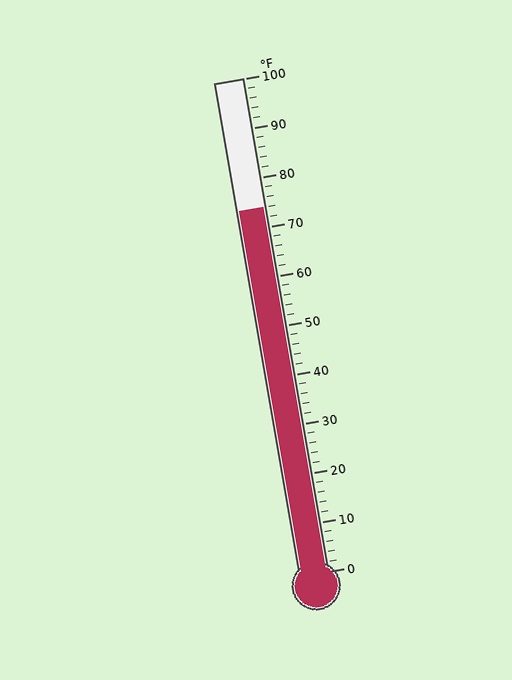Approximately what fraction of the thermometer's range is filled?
The thermometer is filled to approximately 75% of its range.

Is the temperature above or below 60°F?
The temperature is above 60°F.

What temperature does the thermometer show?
The thermometer shows approximately 74°F.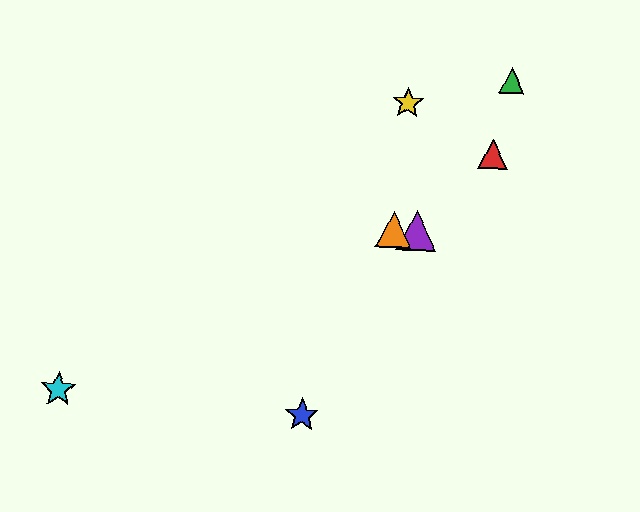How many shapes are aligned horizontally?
2 shapes (the purple triangle, the orange triangle) are aligned horizontally.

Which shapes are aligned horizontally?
The purple triangle, the orange triangle are aligned horizontally.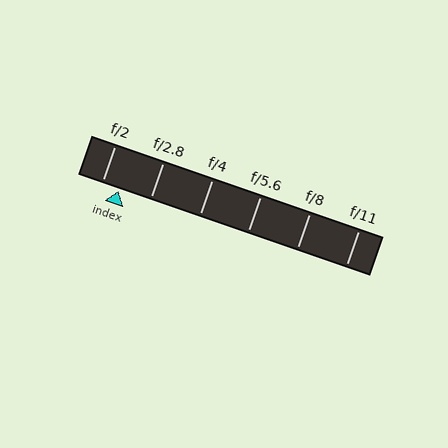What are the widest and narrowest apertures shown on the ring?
The widest aperture shown is f/2 and the narrowest is f/11.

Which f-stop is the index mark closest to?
The index mark is closest to f/2.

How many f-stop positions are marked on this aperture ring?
There are 6 f-stop positions marked.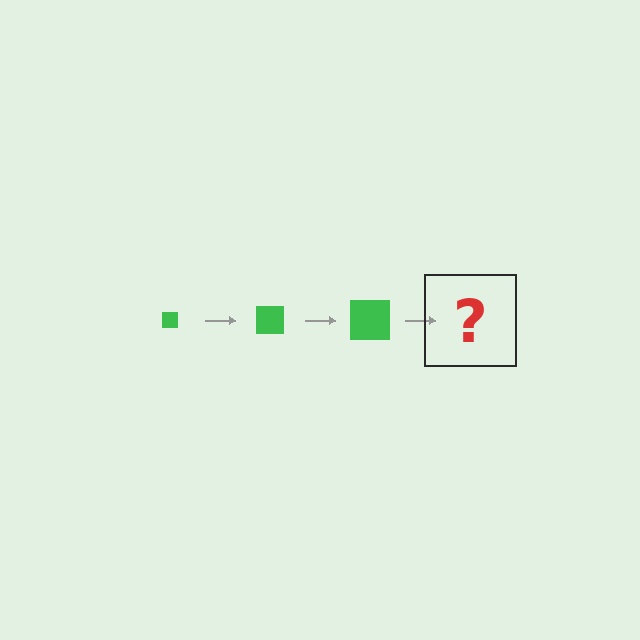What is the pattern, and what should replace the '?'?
The pattern is that the square gets progressively larger each step. The '?' should be a green square, larger than the previous one.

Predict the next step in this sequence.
The next step is a green square, larger than the previous one.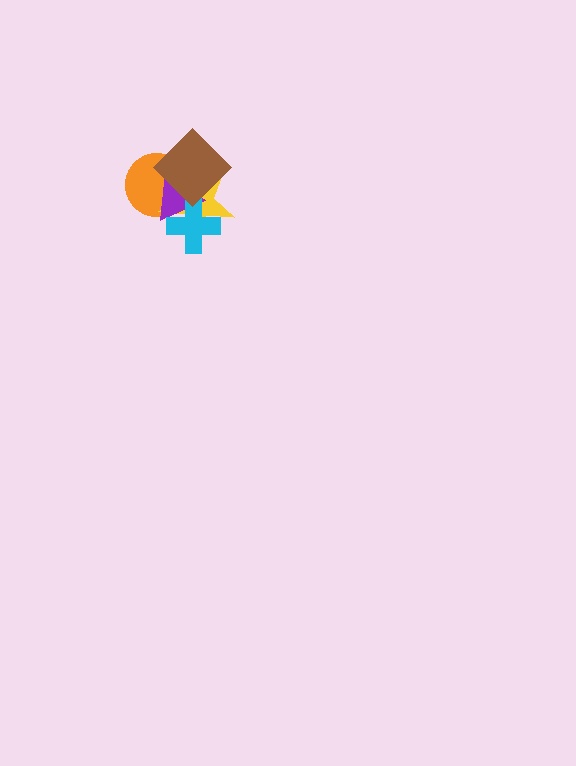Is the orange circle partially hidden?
Yes, it is partially covered by another shape.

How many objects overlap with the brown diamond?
4 objects overlap with the brown diamond.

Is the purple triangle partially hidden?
Yes, it is partially covered by another shape.